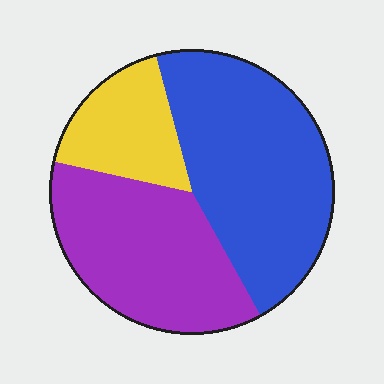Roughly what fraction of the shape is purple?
Purple takes up about three eighths (3/8) of the shape.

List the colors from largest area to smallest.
From largest to smallest: blue, purple, yellow.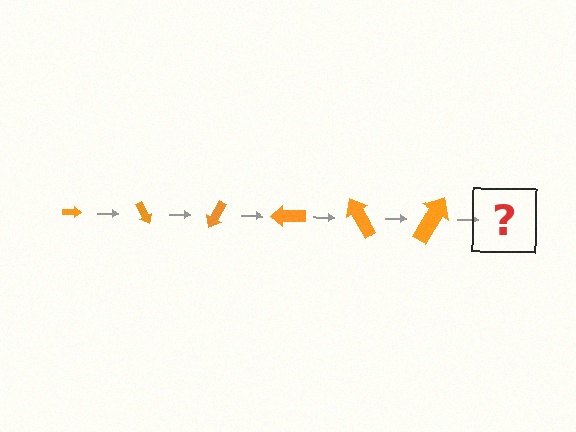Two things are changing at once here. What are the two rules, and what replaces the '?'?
The two rules are that the arrow grows larger each step and it rotates 60 degrees each step. The '?' should be an arrow, larger than the previous one and rotated 360 degrees from the start.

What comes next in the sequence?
The next element should be an arrow, larger than the previous one and rotated 360 degrees from the start.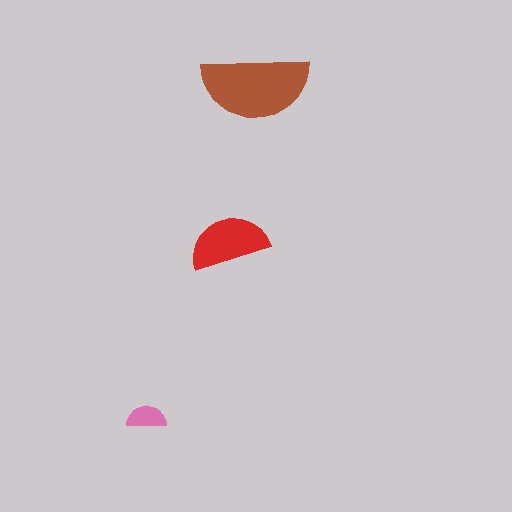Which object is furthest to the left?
The pink semicircle is leftmost.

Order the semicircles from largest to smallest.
the brown one, the red one, the pink one.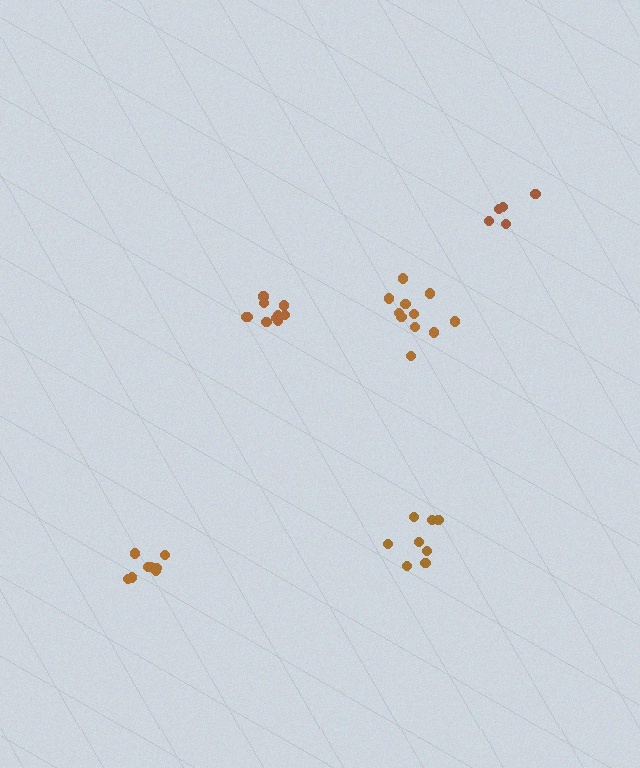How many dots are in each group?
Group 1: 11 dots, Group 2: 8 dots, Group 3: 5 dots, Group 4: 8 dots, Group 5: 10 dots (42 total).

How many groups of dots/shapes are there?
There are 5 groups.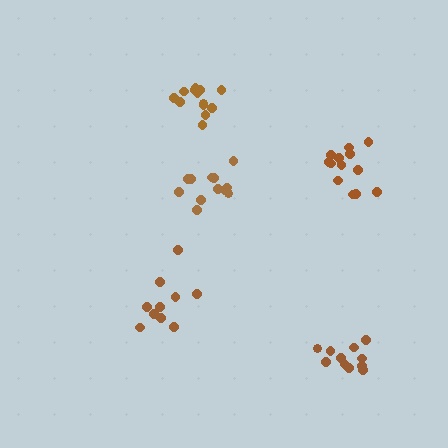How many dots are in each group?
Group 1: 10 dots, Group 2: 11 dots, Group 3: 13 dots, Group 4: 13 dots, Group 5: 12 dots (59 total).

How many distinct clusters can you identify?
There are 5 distinct clusters.